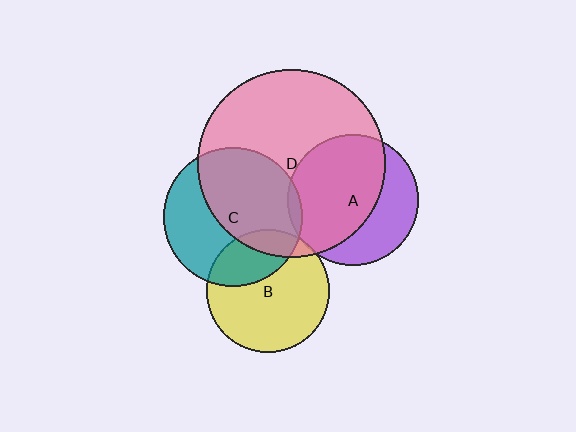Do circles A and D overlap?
Yes.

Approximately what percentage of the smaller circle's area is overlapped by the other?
Approximately 65%.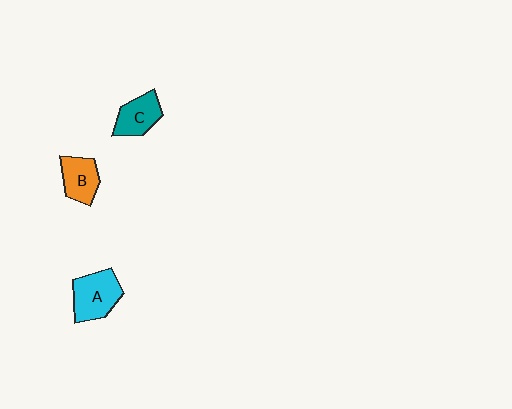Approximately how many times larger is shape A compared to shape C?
Approximately 1.3 times.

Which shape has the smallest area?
Shape C (teal).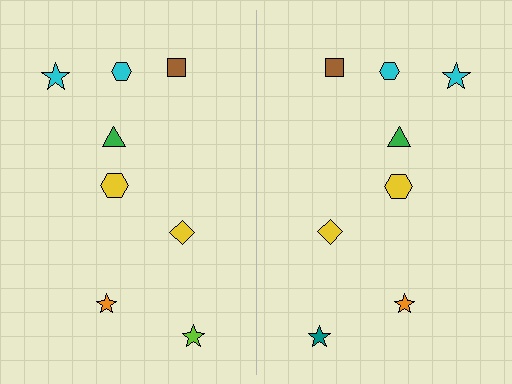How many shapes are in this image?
There are 16 shapes in this image.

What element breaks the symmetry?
The teal star on the right side breaks the symmetry — its mirror counterpart is lime.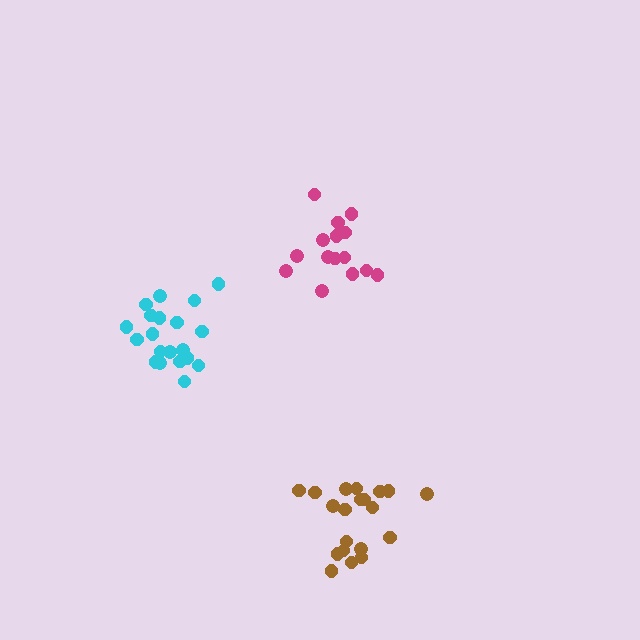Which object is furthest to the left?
The cyan cluster is leftmost.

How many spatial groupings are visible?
There are 3 spatial groupings.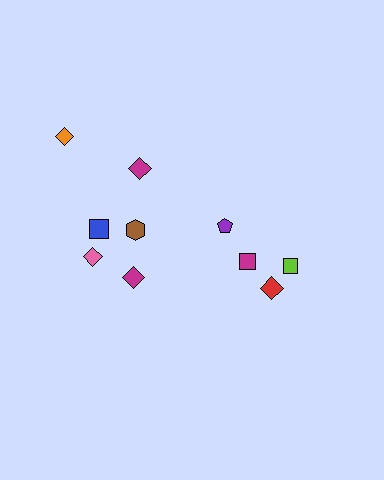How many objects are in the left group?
There are 6 objects.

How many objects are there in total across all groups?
There are 10 objects.